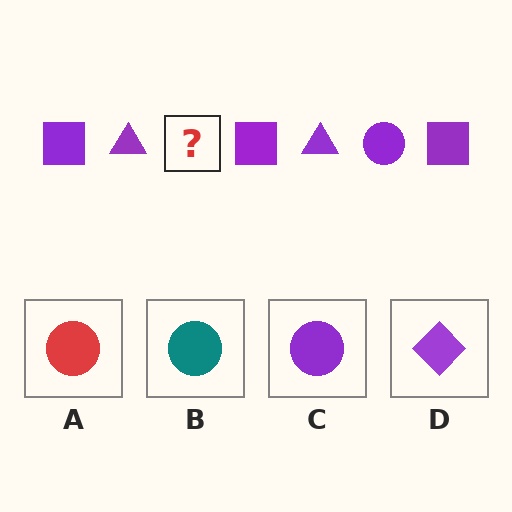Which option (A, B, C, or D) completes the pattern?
C.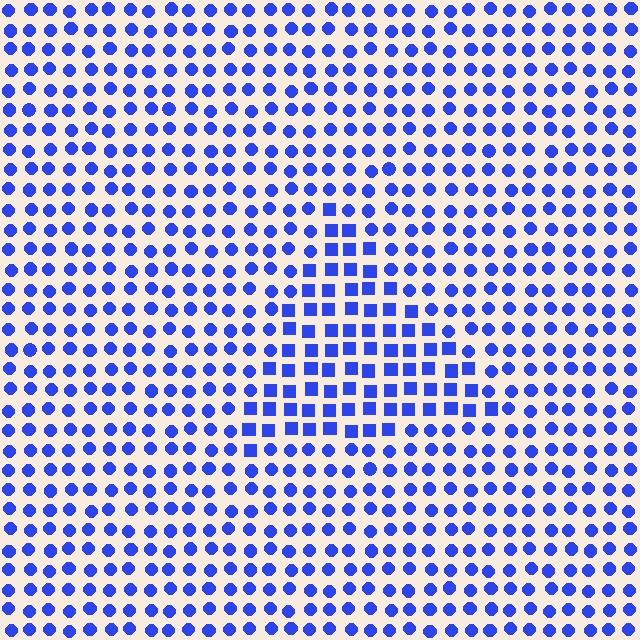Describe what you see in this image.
The image is filled with small blue elements arranged in a uniform grid. A triangle-shaped region contains squares, while the surrounding area contains circles. The boundary is defined purely by the change in element shape.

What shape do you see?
I see a triangle.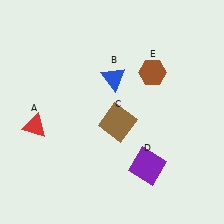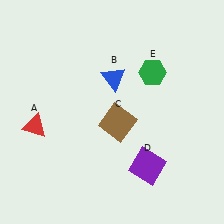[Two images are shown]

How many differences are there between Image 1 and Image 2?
There is 1 difference between the two images.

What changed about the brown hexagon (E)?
In Image 1, E is brown. In Image 2, it changed to green.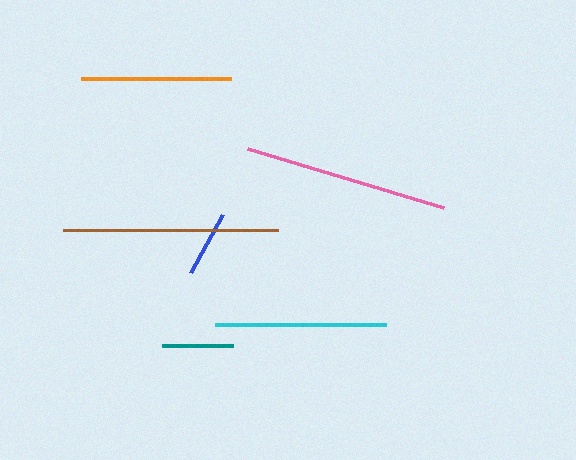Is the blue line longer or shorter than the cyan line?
The cyan line is longer than the blue line.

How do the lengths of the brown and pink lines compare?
The brown and pink lines are approximately the same length.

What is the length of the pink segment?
The pink segment is approximately 204 pixels long.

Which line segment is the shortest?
The blue line is the shortest at approximately 67 pixels.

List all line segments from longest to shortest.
From longest to shortest: brown, pink, cyan, orange, teal, blue.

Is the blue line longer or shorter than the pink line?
The pink line is longer than the blue line.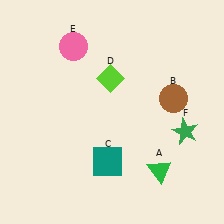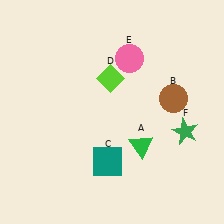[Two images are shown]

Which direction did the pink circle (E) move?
The pink circle (E) moved right.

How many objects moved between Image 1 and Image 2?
2 objects moved between the two images.